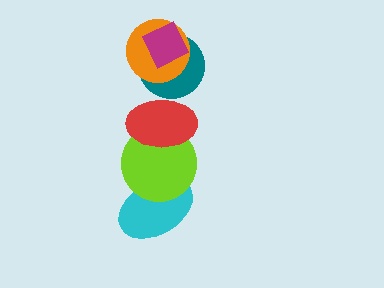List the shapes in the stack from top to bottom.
From top to bottom: the magenta diamond, the orange circle, the teal circle, the red ellipse, the lime circle, the cyan ellipse.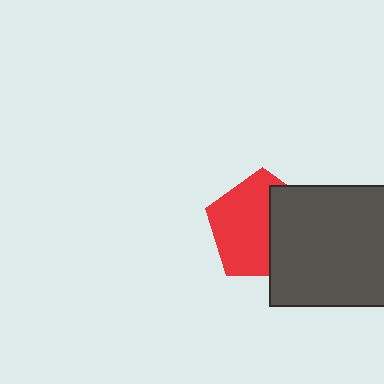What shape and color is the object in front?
The object in front is a dark gray rectangle.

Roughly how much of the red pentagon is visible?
About half of it is visible (roughly 60%).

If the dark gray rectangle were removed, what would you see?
You would see the complete red pentagon.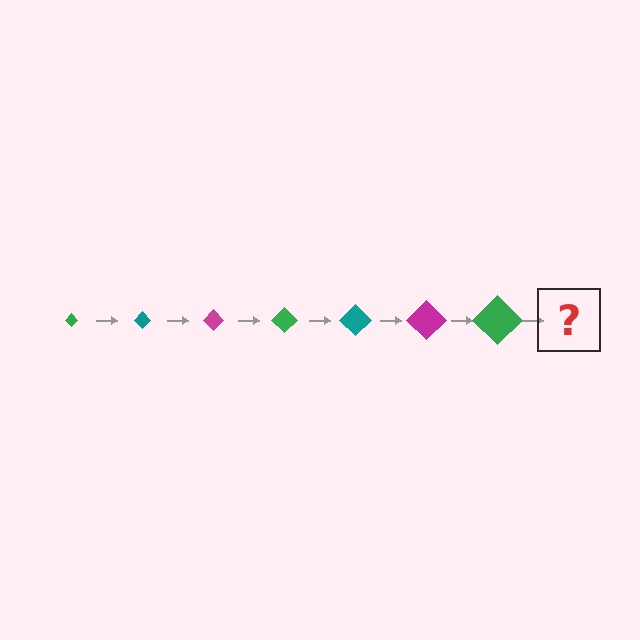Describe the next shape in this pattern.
It should be a teal diamond, larger than the previous one.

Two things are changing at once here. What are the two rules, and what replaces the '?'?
The two rules are that the diamond grows larger each step and the color cycles through green, teal, and magenta. The '?' should be a teal diamond, larger than the previous one.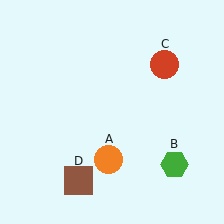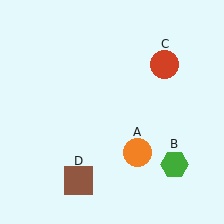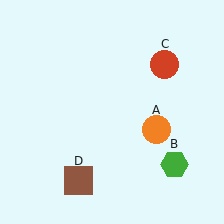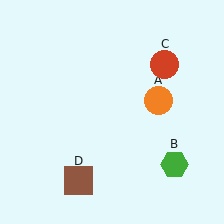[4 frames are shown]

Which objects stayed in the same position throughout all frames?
Green hexagon (object B) and red circle (object C) and brown square (object D) remained stationary.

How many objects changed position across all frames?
1 object changed position: orange circle (object A).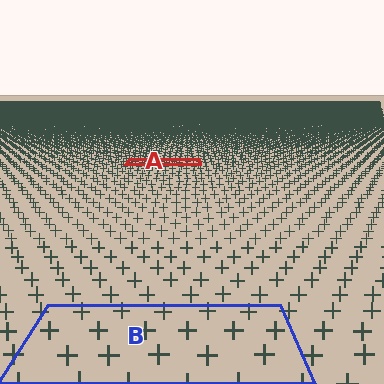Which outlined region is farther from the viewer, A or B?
Region A is farther from the viewer — the texture elements inside it appear smaller and more densely packed.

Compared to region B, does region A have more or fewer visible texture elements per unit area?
Region A has more texture elements per unit area — they are packed more densely because it is farther away.